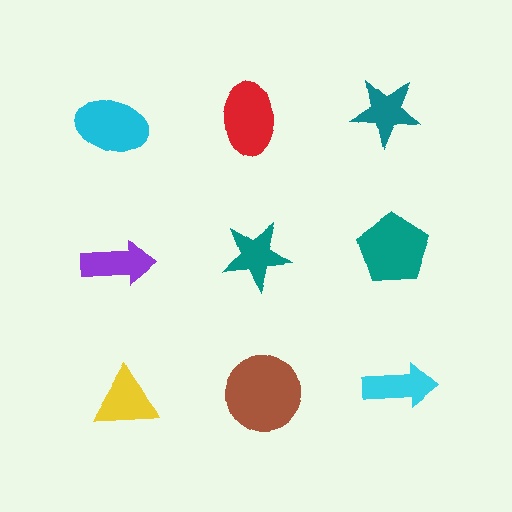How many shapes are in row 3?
3 shapes.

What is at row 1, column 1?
A cyan ellipse.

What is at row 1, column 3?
A teal star.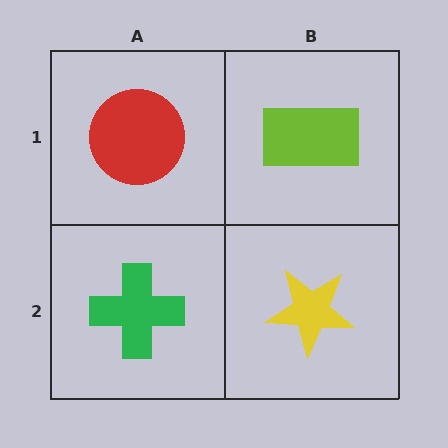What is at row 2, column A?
A green cross.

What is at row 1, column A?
A red circle.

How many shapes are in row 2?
2 shapes.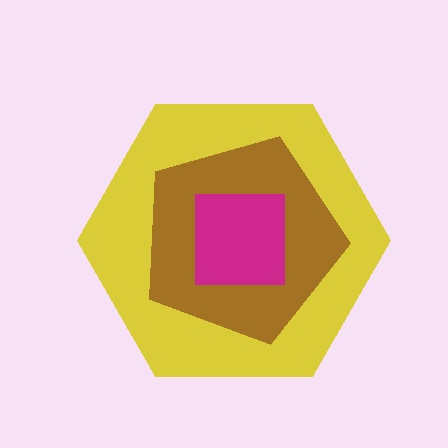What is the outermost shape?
The yellow hexagon.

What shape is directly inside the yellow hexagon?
The brown pentagon.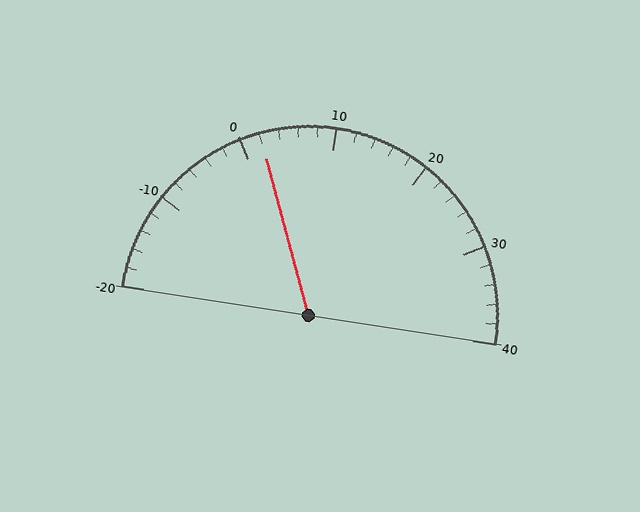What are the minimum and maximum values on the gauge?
The gauge ranges from -20 to 40.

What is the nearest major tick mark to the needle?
The nearest major tick mark is 0.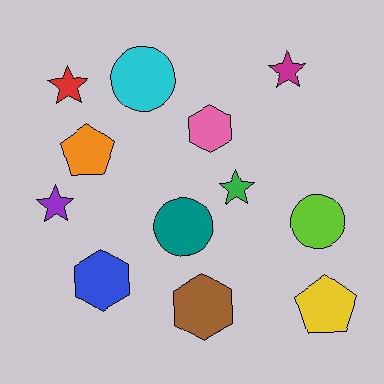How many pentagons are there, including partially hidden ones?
There are 2 pentagons.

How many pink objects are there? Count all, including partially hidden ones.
There is 1 pink object.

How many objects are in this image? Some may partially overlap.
There are 12 objects.